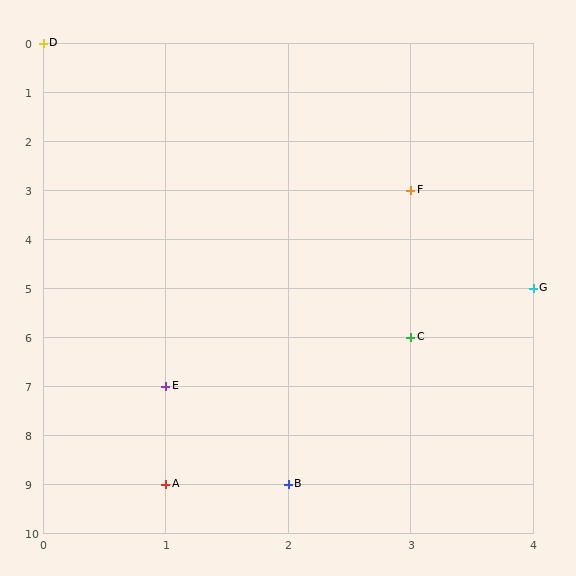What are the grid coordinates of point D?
Point D is at grid coordinates (0, 0).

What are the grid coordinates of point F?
Point F is at grid coordinates (3, 3).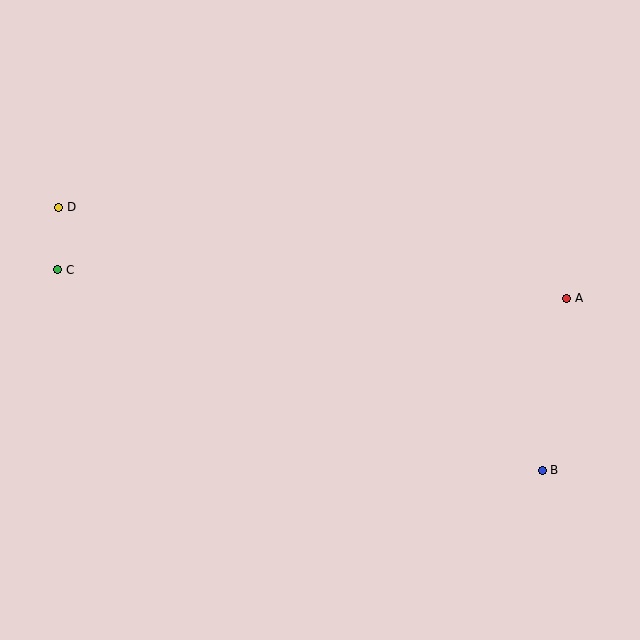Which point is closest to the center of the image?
Point A at (567, 298) is closest to the center.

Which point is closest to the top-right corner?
Point A is closest to the top-right corner.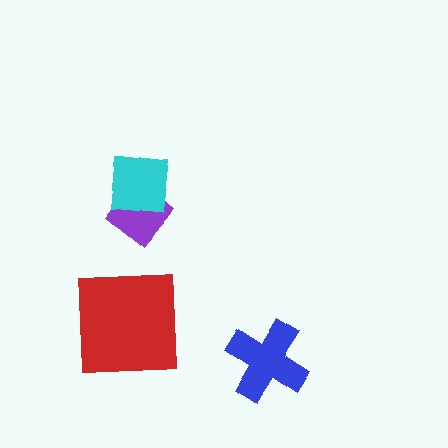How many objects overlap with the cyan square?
1 object overlaps with the cyan square.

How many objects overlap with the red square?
0 objects overlap with the red square.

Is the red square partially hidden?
No, no other shape covers it.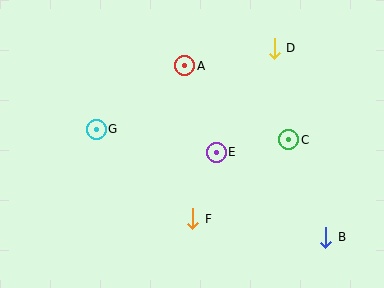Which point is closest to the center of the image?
Point E at (216, 152) is closest to the center.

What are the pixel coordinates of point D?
Point D is at (274, 48).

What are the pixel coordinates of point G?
Point G is at (96, 129).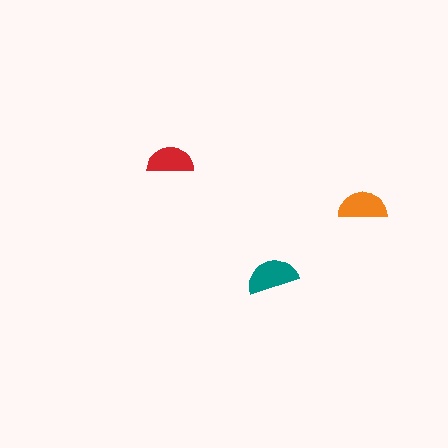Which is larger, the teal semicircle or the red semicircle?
The teal one.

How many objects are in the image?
There are 3 objects in the image.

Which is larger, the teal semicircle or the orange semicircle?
The teal one.